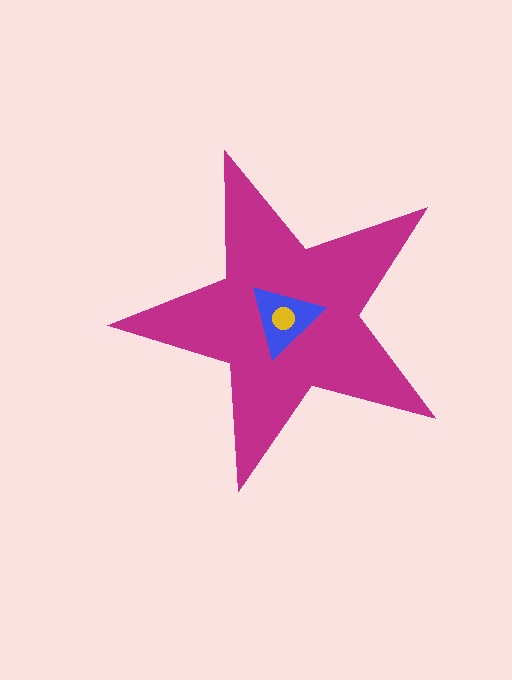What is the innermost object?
The yellow circle.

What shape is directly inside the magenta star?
The blue triangle.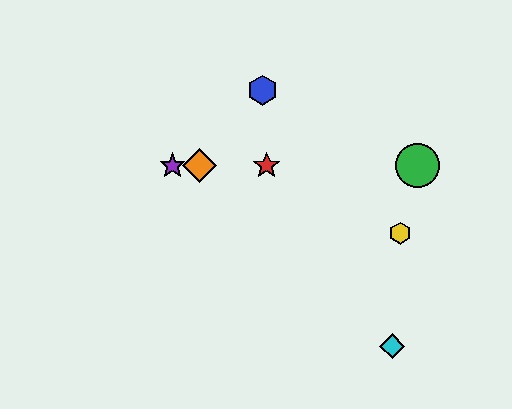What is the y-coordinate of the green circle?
The green circle is at y≈166.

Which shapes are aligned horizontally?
The red star, the green circle, the purple star, the orange diamond are aligned horizontally.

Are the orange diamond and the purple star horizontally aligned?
Yes, both are at y≈166.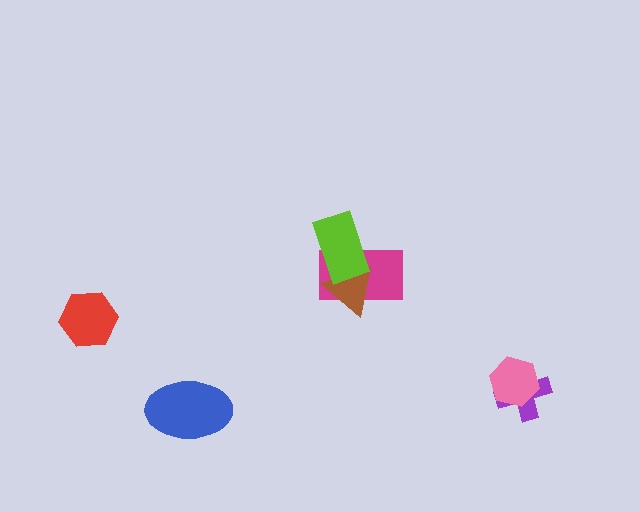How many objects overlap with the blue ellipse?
0 objects overlap with the blue ellipse.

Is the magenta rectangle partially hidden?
Yes, it is partially covered by another shape.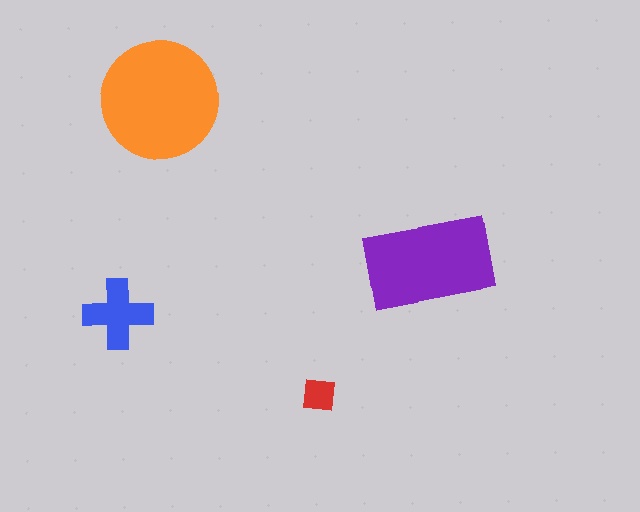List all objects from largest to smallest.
The orange circle, the purple rectangle, the blue cross, the red square.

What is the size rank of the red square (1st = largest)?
4th.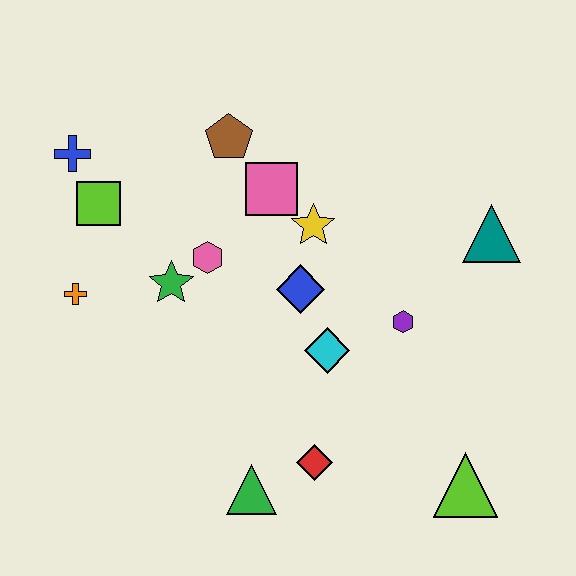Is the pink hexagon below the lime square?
Yes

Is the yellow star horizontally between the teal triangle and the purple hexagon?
No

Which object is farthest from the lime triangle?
The blue cross is farthest from the lime triangle.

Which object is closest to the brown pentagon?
The pink square is closest to the brown pentagon.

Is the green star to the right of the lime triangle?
No